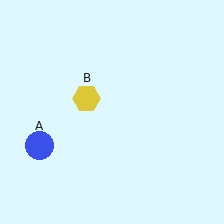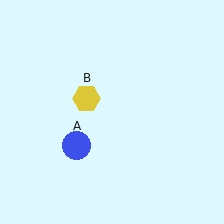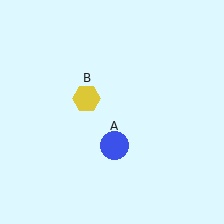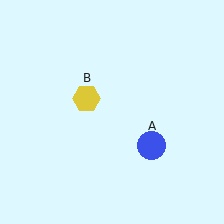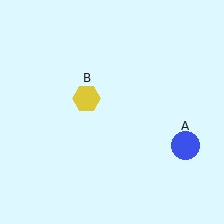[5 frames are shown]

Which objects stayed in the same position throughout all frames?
Yellow hexagon (object B) remained stationary.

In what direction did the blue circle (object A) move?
The blue circle (object A) moved right.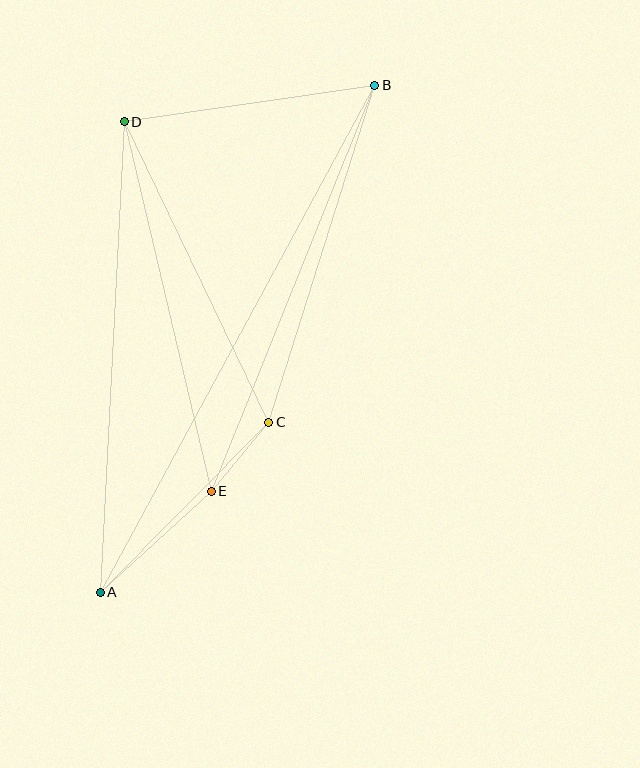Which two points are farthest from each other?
Points A and B are farthest from each other.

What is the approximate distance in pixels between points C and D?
The distance between C and D is approximately 334 pixels.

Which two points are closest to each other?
Points C and E are closest to each other.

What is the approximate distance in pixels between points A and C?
The distance between A and C is approximately 239 pixels.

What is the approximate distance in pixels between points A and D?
The distance between A and D is approximately 471 pixels.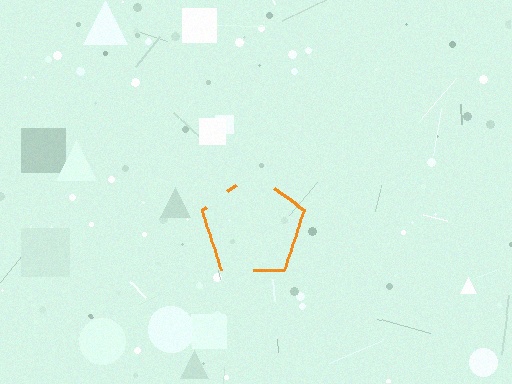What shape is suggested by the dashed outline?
The dashed outline suggests a pentagon.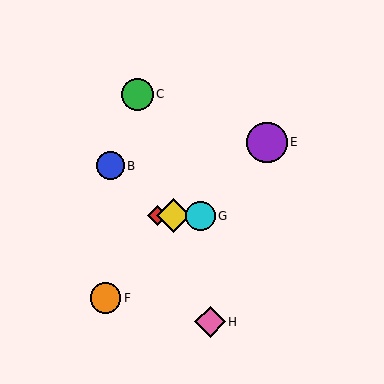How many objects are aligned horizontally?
3 objects (A, D, G) are aligned horizontally.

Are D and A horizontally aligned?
Yes, both are at y≈216.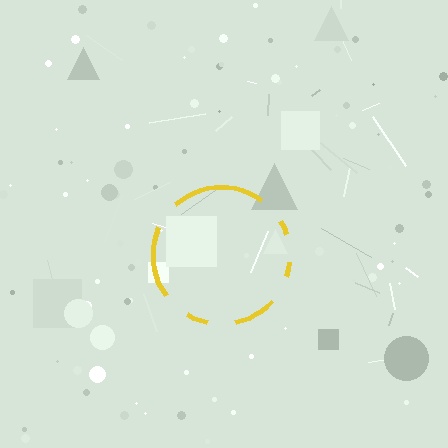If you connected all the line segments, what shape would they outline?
They would outline a circle.